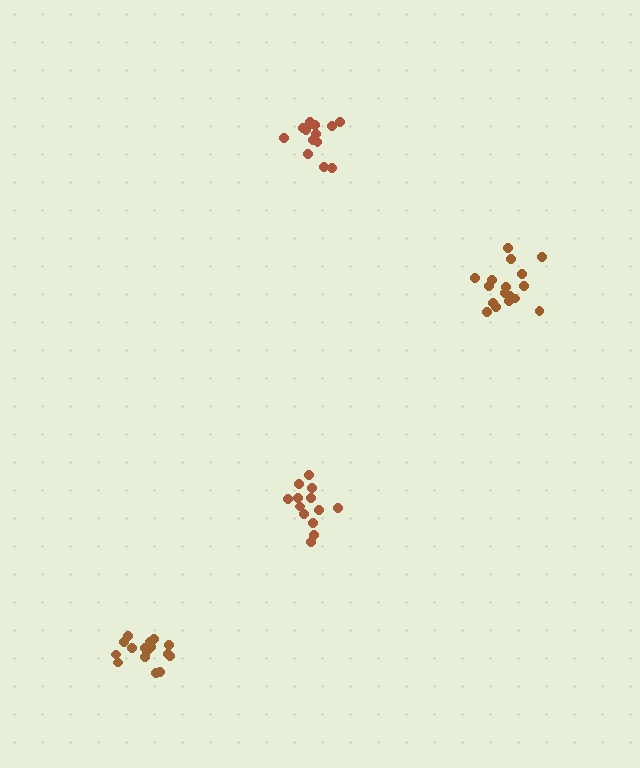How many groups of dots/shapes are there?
There are 4 groups.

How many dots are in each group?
Group 1: 13 dots, Group 2: 17 dots, Group 3: 14 dots, Group 4: 17 dots (61 total).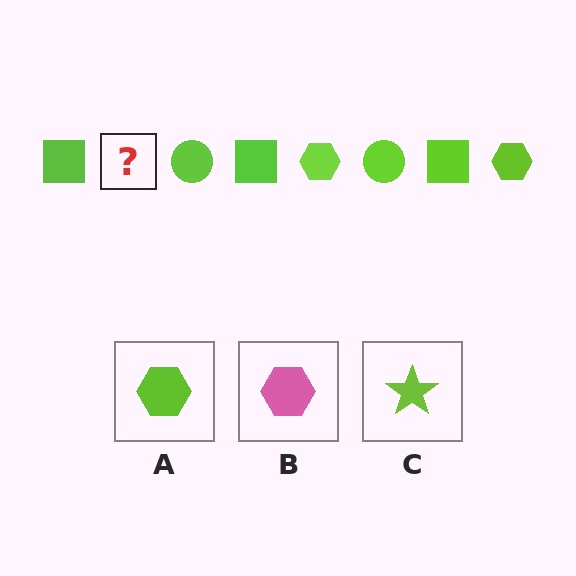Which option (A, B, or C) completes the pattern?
A.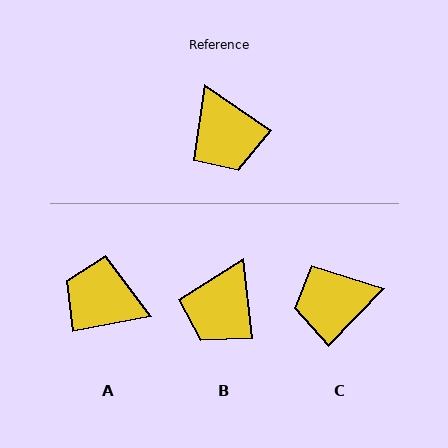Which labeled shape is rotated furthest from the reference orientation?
A, about 135 degrees away.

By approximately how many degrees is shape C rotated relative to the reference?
Approximately 99 degrees clockwise.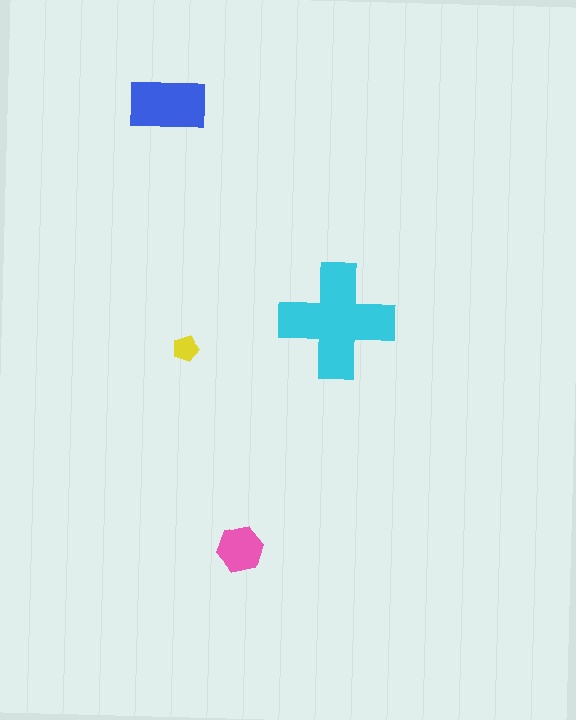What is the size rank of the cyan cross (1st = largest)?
1st.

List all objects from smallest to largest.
The yellow pentagon, the pink hexagon, the blue rectangle, the cyan cross.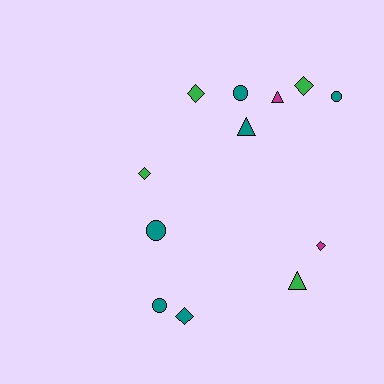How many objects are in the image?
There are 12 objects.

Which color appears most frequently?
Teal, with 6 objects.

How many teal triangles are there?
There is 1 teal triangle.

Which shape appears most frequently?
Diamond, with 5 objects.